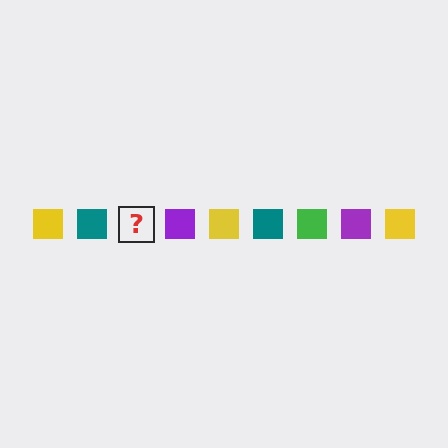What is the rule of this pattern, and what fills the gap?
The rule is that the pattern cycles through yellow, teal, green, purple squares. The gap should be filled with a green square.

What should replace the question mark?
The question mark should be replaced with a green square.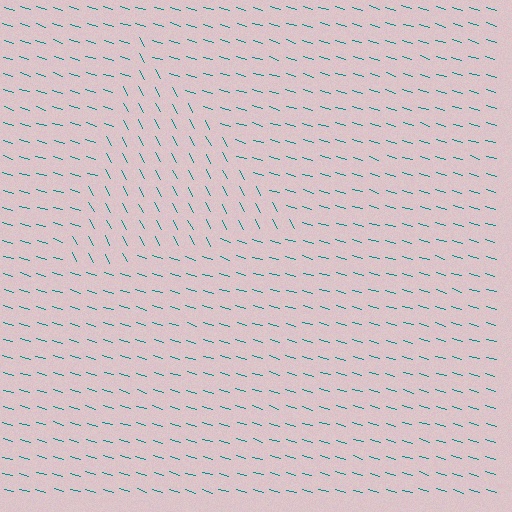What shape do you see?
I see a triangle.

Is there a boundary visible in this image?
Yes, there is a texture boundary formed by a change in line orientation.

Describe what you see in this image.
The image is filled with small teal line segments. A triangle region in the image has lines oriented differently from the surrounding lines, creating a visible texture boundary.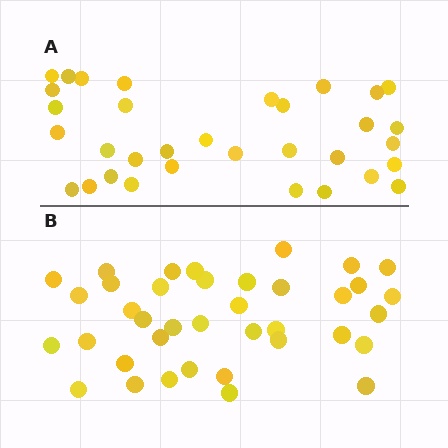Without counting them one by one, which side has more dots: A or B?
Region B (the bottom region) has more dots.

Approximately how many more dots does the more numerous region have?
Region B has about 5 more dots than region A.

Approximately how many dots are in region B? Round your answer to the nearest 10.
About 40 dots. (The exact count is 38, which rounds to 40.)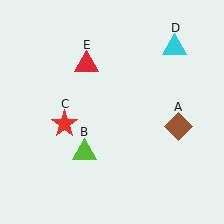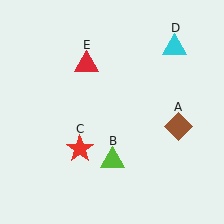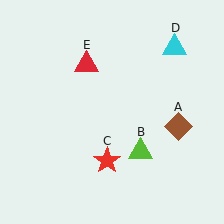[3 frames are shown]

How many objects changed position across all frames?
2 objects changed position: lime triangle (object B), red star (object C).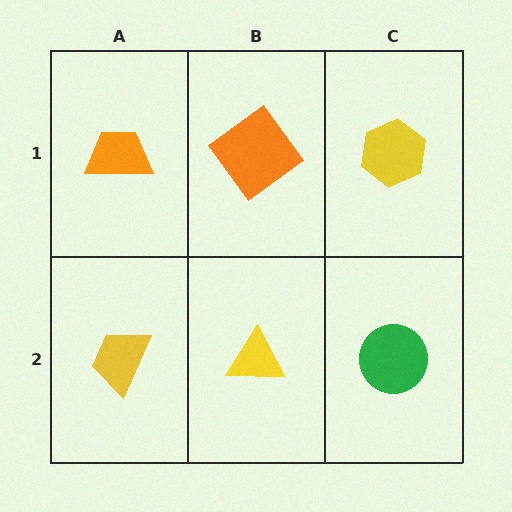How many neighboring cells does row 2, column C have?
2.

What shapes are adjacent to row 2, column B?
An orange diamond (row 1, column B), a yellow trapezoid (row 2, column A), a green circle (row 2, column C).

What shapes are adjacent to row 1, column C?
A green circle (row 2, column C), an orange diamond (row 1, column B).